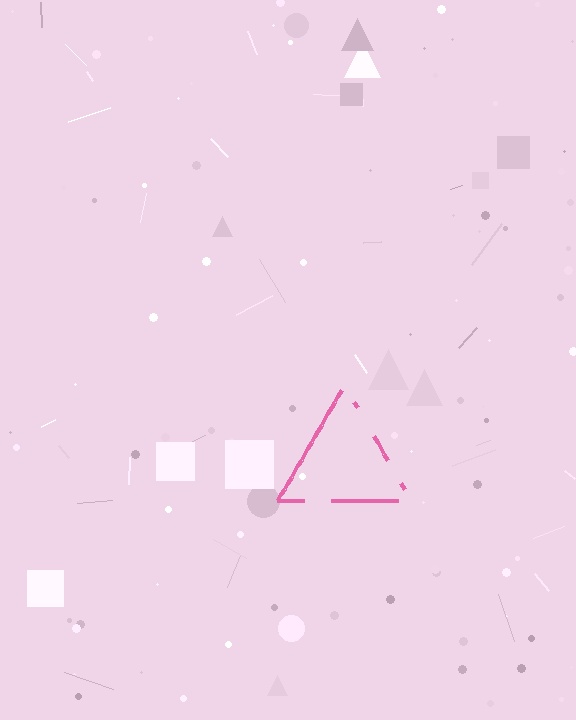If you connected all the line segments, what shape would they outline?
They would outline a triangle.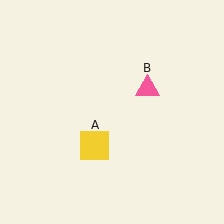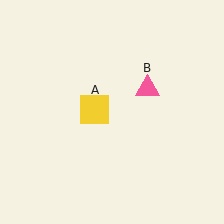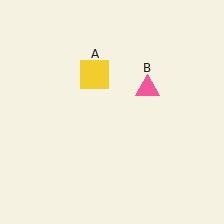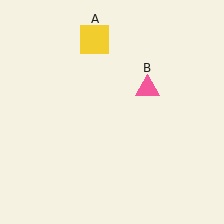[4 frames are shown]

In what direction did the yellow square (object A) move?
The yellow square (object A) moved up.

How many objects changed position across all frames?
1 object changed position: yellow square (object A).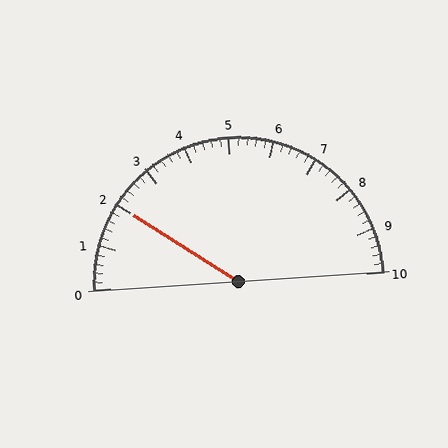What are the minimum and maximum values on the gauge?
The gauge ranges from 0 to 10.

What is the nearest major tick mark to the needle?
The nearest major tick mark is 2.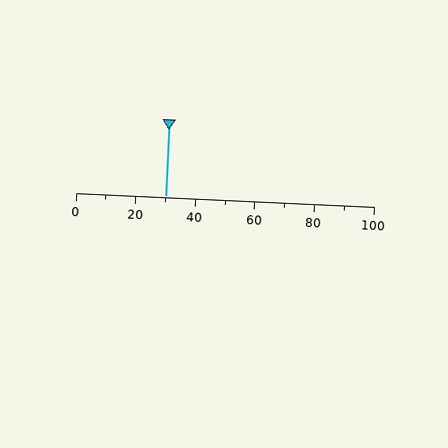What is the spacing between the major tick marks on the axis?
The major ticks are spaced 20 apart.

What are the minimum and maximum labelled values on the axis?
The axis runs from 0 to 100.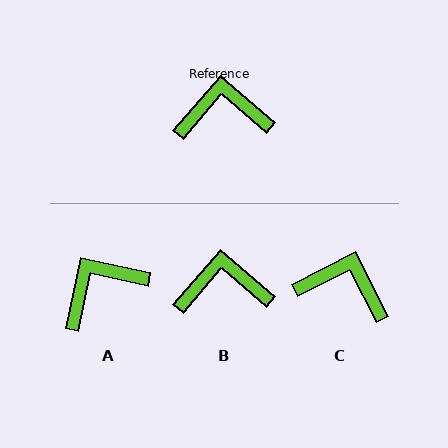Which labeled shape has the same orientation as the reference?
B.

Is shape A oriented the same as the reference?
No, it is off by about 29 degrees.